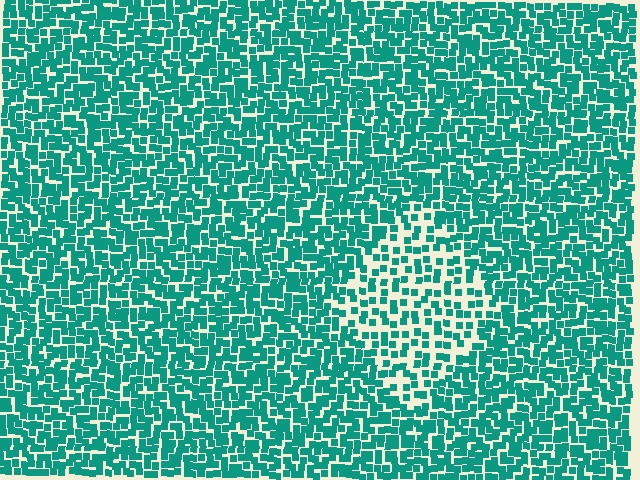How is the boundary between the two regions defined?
The boundary is defined by a change in element density (approximately 1.9x ratio). All elements are the same color, size, and shape.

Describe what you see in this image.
The image contains small teal elements arranged at two different densities. A diamond-shaped region is visible where the elements are less densely packed than the surrounding area.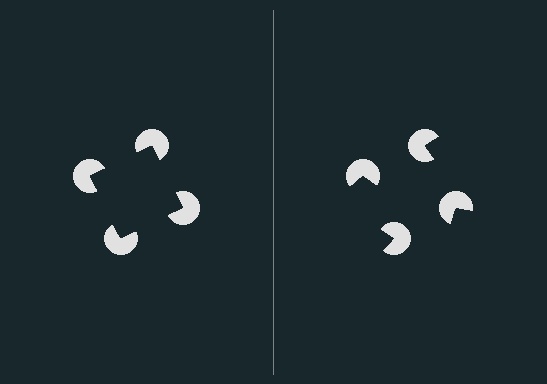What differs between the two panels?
The pac-man discs are positioned identically on both sides; only the wedge orientations differ. On the left they align to a square; on the right they are misaligned.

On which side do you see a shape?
An illusory square appears on the left side. On the right side the wedge cuts are rotated, so no coherent shape forms.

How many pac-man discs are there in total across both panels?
8 — 4 on each side.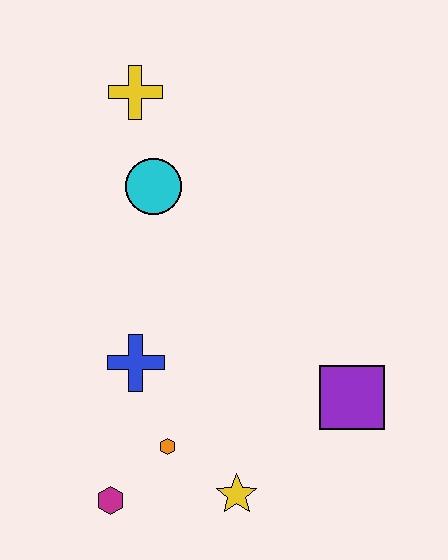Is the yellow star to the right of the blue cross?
Yes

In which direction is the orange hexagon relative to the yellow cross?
The orange hexagon is below the yellow cross.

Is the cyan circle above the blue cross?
Yes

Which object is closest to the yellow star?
The orange hexagon is closest to the yellow star.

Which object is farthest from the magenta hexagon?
The yellow cross is farthest from the magenta hexagon.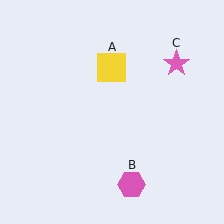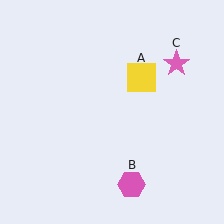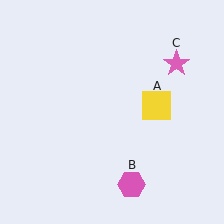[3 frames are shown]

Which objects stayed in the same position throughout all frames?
Pink hexagon (object B) and pink star (object C) remained stationary.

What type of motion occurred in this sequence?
The yellow square (object A) rotated clockwise around the center of the scene.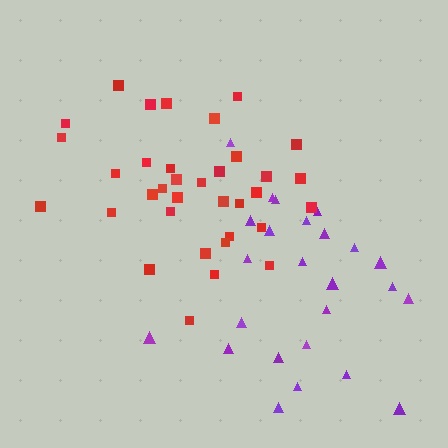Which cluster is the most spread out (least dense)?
Purple.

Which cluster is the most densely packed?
Red.